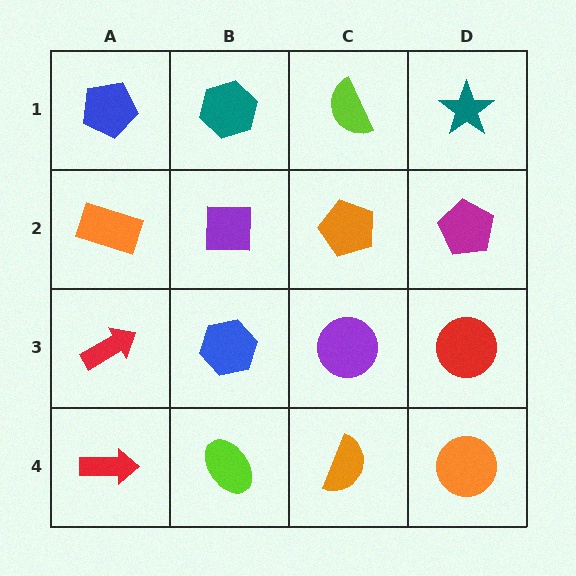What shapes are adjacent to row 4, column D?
A red circle (row 3, column D), an orange semicircle (row 4, column C).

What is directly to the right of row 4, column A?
A lime ellipse.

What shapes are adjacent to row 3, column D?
A magenta pentagon (row 2, column D), an orange circle (row 4, column D), a purple circle (row 3, column C).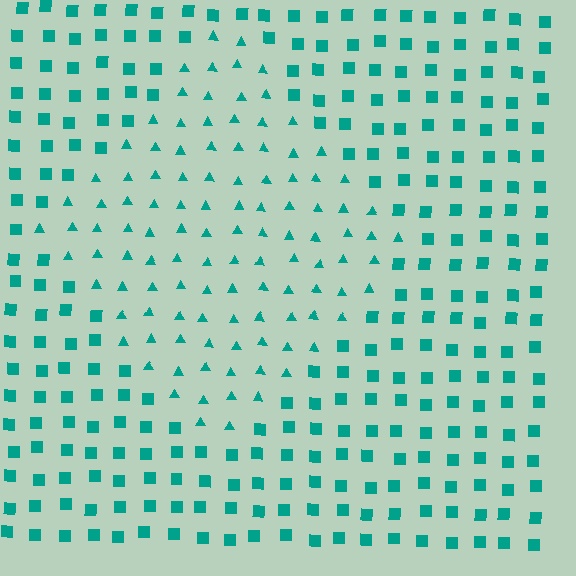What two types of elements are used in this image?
The image uses triangles inside the diamond region and squares outside it.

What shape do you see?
I see a diamond.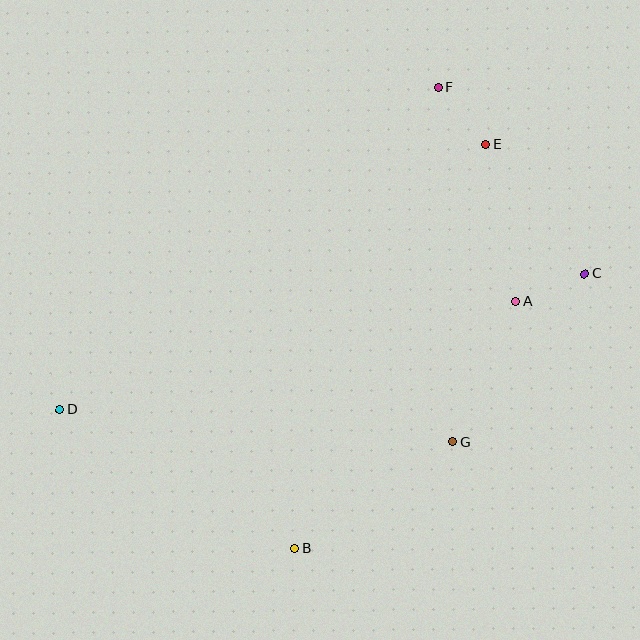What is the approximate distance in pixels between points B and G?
The distance between B and G is approximately 191 pixels.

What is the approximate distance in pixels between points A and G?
The distance between A and G is approximately 153 pixels.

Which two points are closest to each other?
Points A and C are closest to each other.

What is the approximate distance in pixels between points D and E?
The distance between D and E is approximately 502 pixels.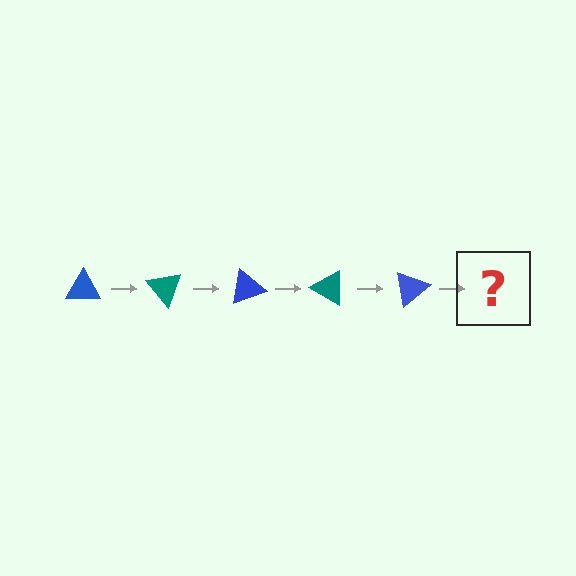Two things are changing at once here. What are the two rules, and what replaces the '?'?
The two rules are that it rotates 50 degrees each step and the color cycles through blue and teal. The '?' should be a teal triangle, rotated 250 degrees from the start.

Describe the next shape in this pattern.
It should be a teal triangle, rotated 250 degrees from the start.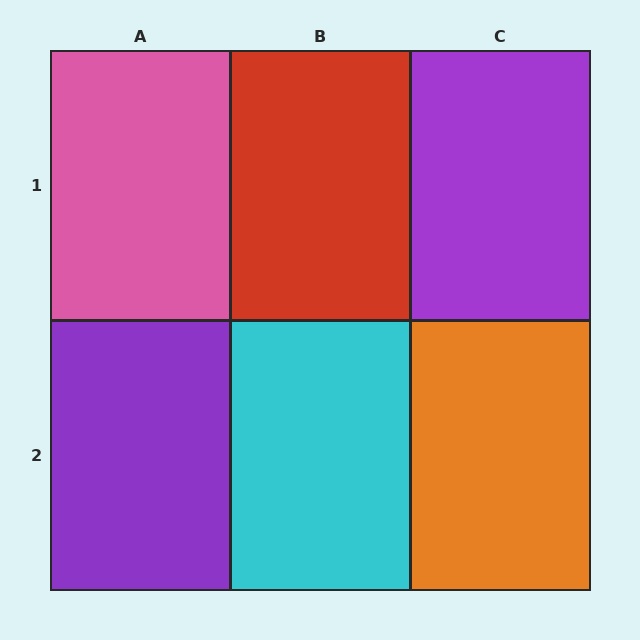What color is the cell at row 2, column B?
Cyan.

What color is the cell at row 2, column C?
Orange.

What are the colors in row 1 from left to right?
Pink, red, purple.